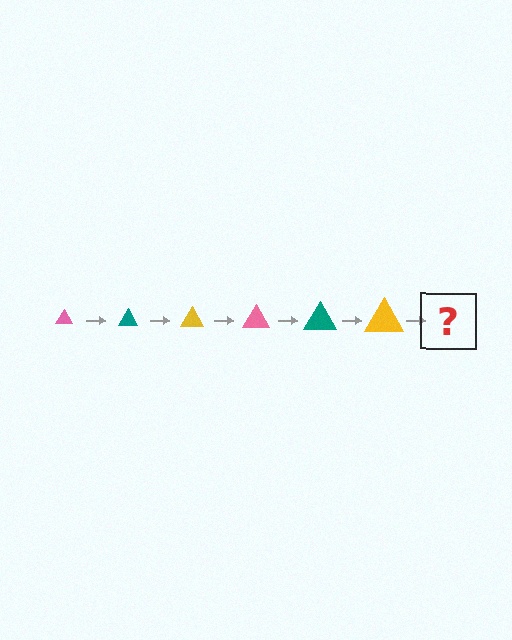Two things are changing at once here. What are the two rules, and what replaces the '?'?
The two rules are that the triangle grows larger each step and the color cycles through pink, teal, and yellow. The '?' should be a pink triangle, larger than the previous one.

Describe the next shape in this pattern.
It should be a pink triangle, larger than the previous one.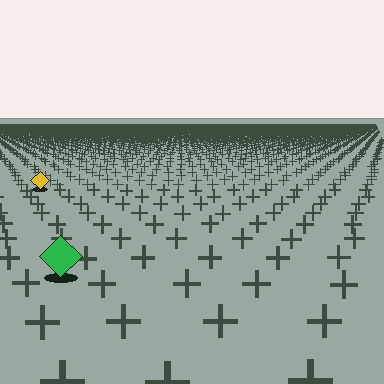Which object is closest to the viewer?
The green diamond is closest. The texture marks near it are larger and more spread out.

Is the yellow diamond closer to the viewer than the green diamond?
No. The green diamond is closer — you can tell from the texture gradient: the ground texture is coarser near it.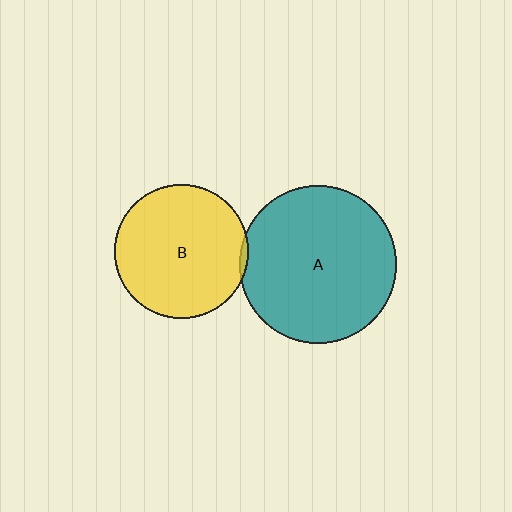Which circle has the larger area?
Circle A (teal).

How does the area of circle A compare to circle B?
Approximately 1.4 times.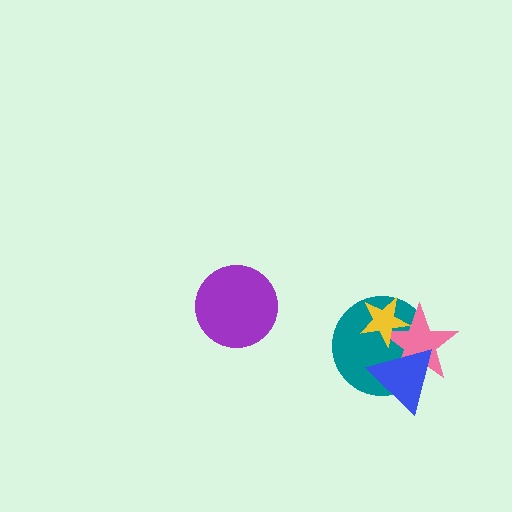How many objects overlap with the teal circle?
3 objects overlap with the teal circle.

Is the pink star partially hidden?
Yes, it is partially covered by another shape.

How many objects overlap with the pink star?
3 objects overlap with the pink star.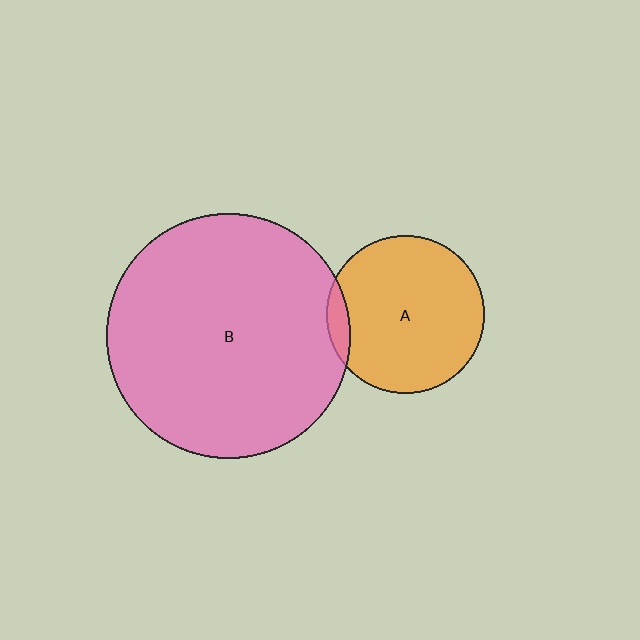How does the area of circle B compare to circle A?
Approximately 2.4 times.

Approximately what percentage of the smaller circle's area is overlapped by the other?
Approximately 5%.